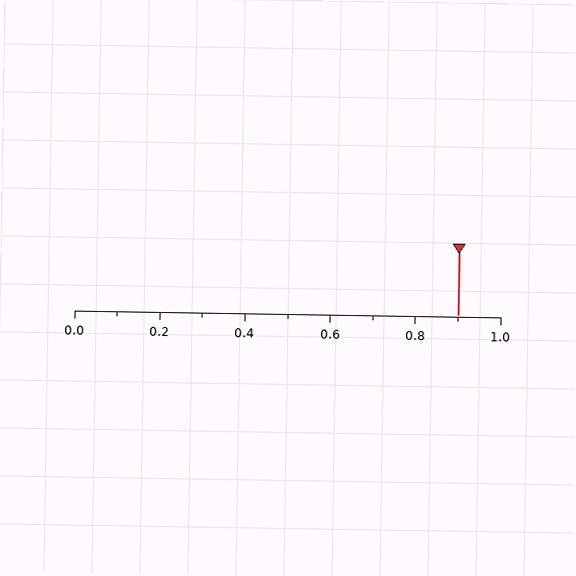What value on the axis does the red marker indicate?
The marker indicates approximately 0.9.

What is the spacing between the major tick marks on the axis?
The major ticks are spaced 0.2 apart.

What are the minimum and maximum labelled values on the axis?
The axis runs from 0.0 to 1.0.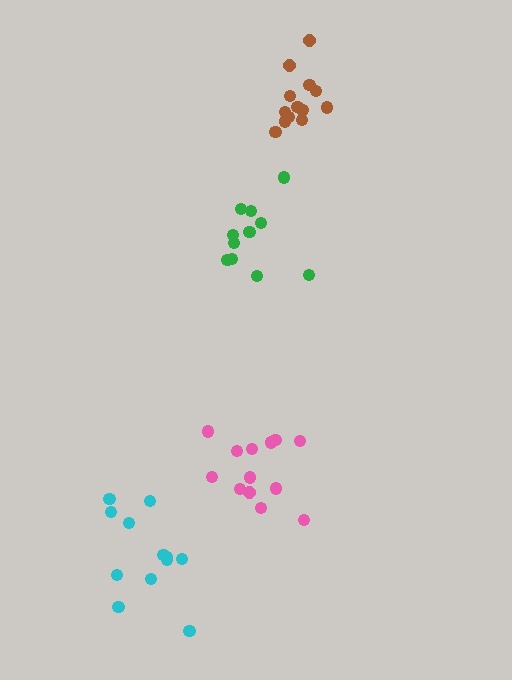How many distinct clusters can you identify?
There are 4 distinct clusters.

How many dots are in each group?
Group 1: 11 dots, Group 2: 13 dots, Group 3: 12 dots, Group 4: 13 dots (49 total).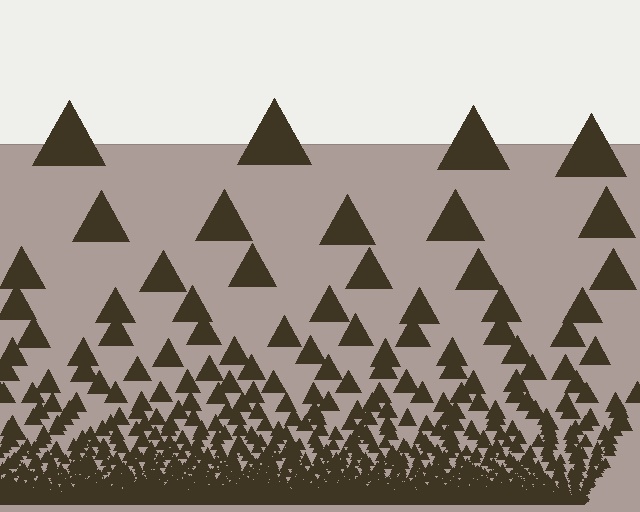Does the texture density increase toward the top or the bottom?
Density increases toward the bottom.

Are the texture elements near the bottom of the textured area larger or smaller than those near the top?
Smaller. The gradient is inverted — elements near the bottom are smaller and denser.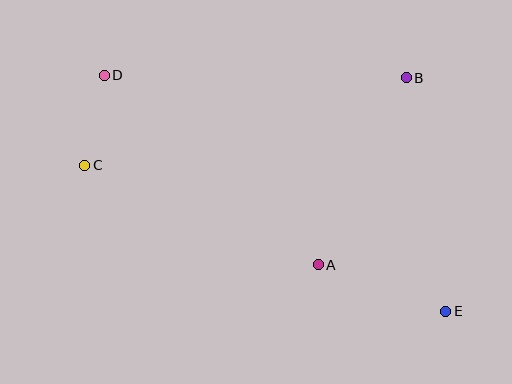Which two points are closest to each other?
Points C and D are closest to each other.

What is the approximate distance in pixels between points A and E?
The distance between A and E is approximately 136 pixels.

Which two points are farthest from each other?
Points D and E are farthest from each other.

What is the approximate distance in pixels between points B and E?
The distance between B and E is approximately 237 pixels.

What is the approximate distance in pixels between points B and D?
The distance between B and D is approximately 302 pixels.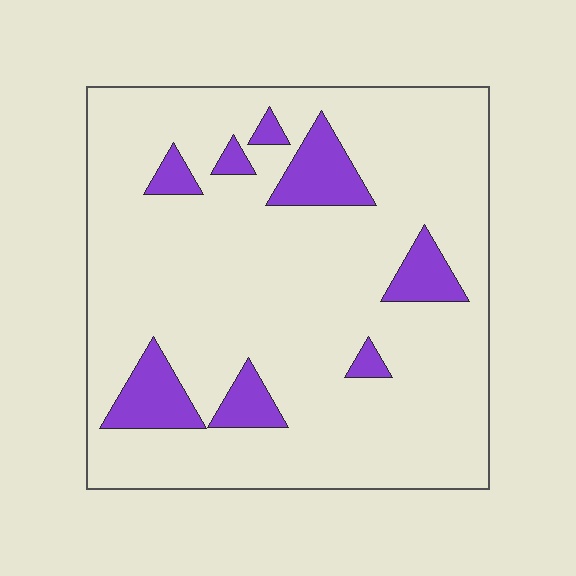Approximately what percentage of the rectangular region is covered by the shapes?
Approximately 15%.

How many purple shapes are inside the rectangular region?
8.